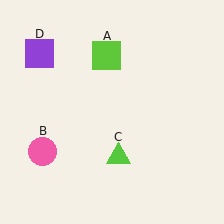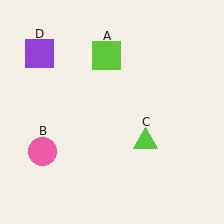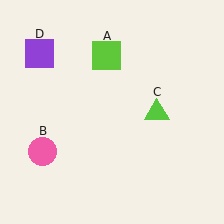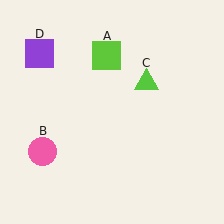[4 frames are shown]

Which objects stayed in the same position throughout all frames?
Lime square (object A) and pink circle (object B) and purple square (object D) remained stationary.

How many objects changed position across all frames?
1 object changed position: lime triangle (object C).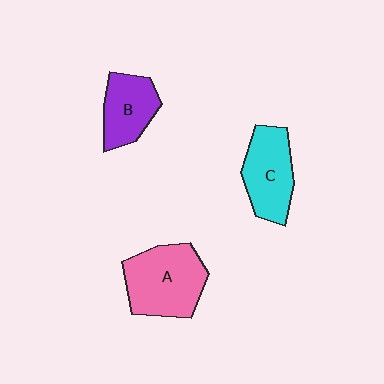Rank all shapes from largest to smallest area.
From largest to smallest: A (pink), C (cyan), B (purple).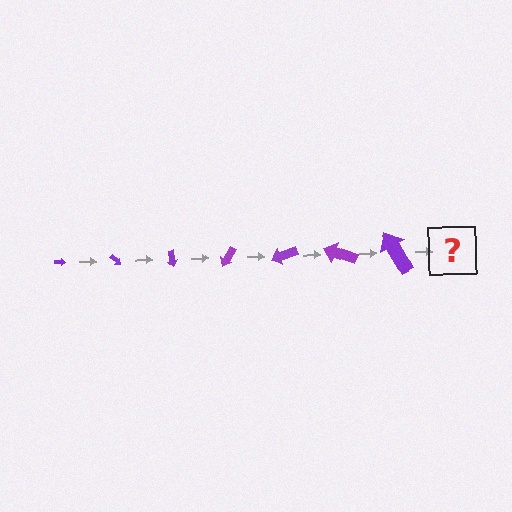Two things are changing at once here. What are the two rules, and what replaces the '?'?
The two rules are that the arrow grows larger each step and it rotates 40 degrees each step. The '?' should be an arrow, larger than the previous one and rotated 280 degrees from the start.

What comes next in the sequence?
The next element should be an arrow, larger than the previous one and rotated 280 degrees from the start.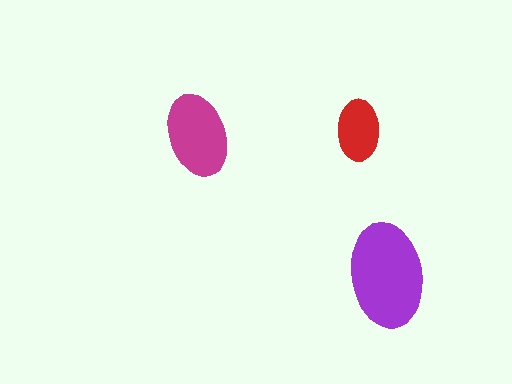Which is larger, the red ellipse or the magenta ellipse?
The magenta one.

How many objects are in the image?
There are 3 objects in the image.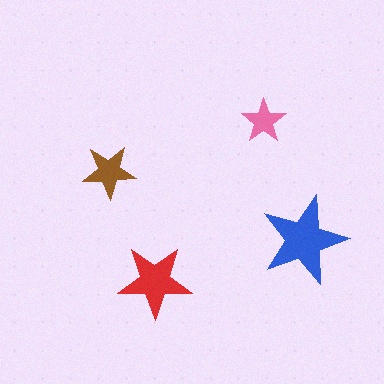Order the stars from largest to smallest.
the blue one, the red one, the brown one, the pink one.